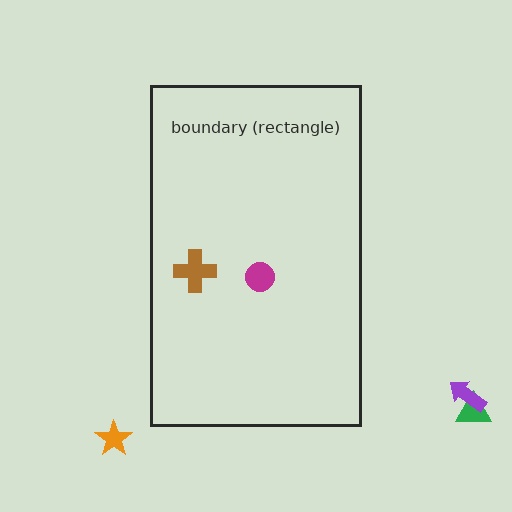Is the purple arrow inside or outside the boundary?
Outside.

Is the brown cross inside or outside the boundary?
Inside.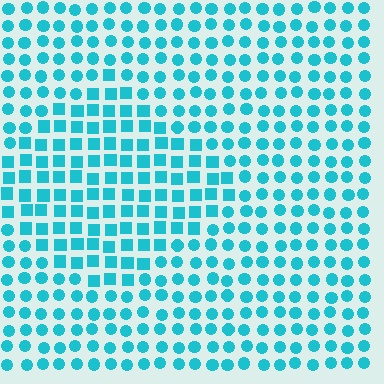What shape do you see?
I see a diamond.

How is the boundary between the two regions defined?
The boundary is defined by a change in element shape: squares inside vs. circles outside. All elements share the same color and spacing.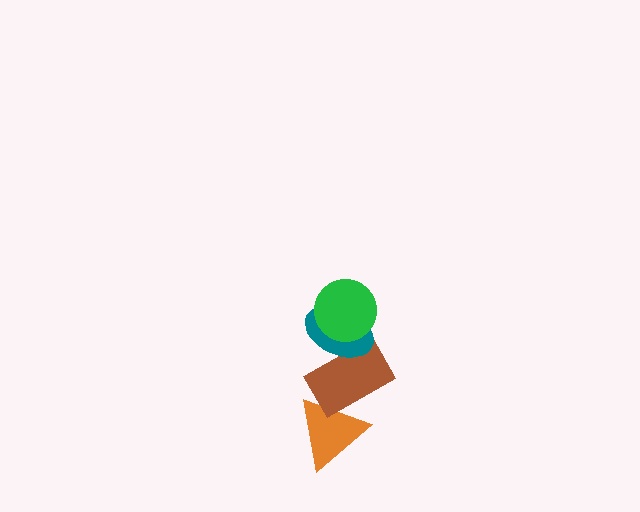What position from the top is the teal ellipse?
The teal ellipse is 2nd from the top.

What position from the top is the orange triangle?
The orange triangle is 4th from the top.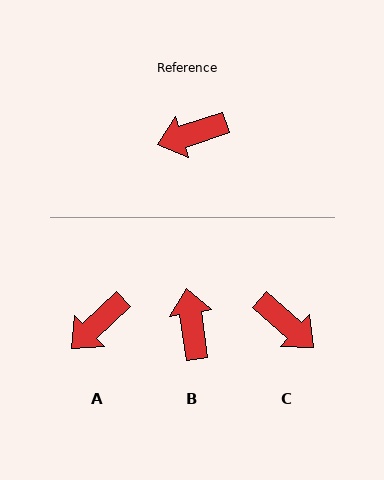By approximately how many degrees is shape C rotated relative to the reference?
Approximately 121 degrees counter-clockwise.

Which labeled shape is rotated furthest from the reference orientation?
C, about 121 degrees away.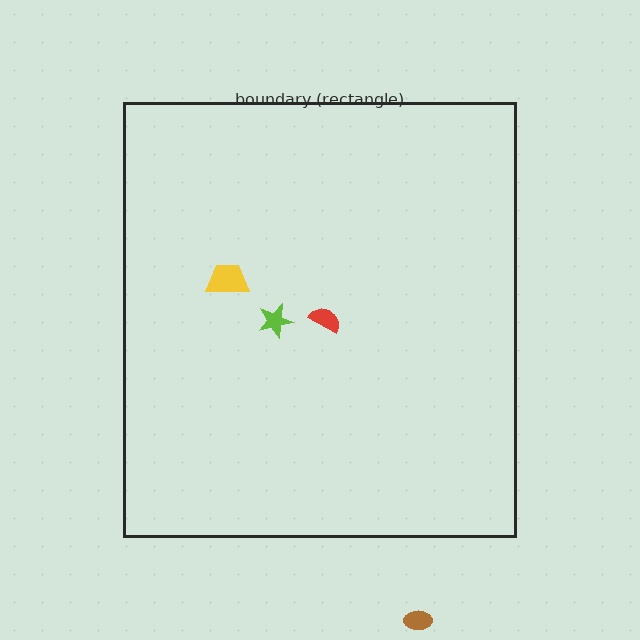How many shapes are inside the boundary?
3 inside, 1 outside.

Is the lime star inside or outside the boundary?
Inside.